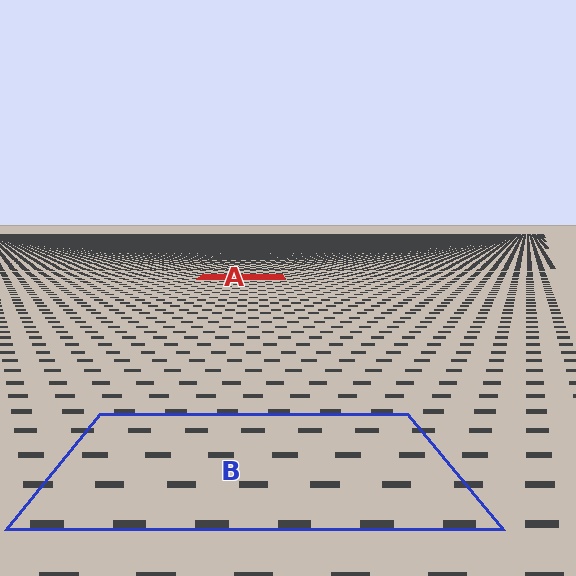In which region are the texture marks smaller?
The texture marks are smaller in region A, because it is farther away.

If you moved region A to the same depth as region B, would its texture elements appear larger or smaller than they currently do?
They would appear larger. At a closer depth, the same texture elements are projected at a bigger on-screen size.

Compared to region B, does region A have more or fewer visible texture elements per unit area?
Region A has more texture elements per unit area — they are packed more densely because it is farther away.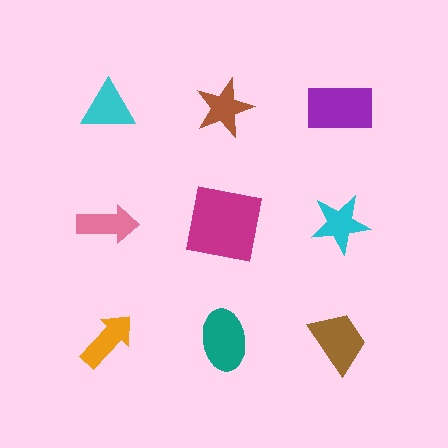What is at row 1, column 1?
A cyan triangle.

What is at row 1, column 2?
A brown star.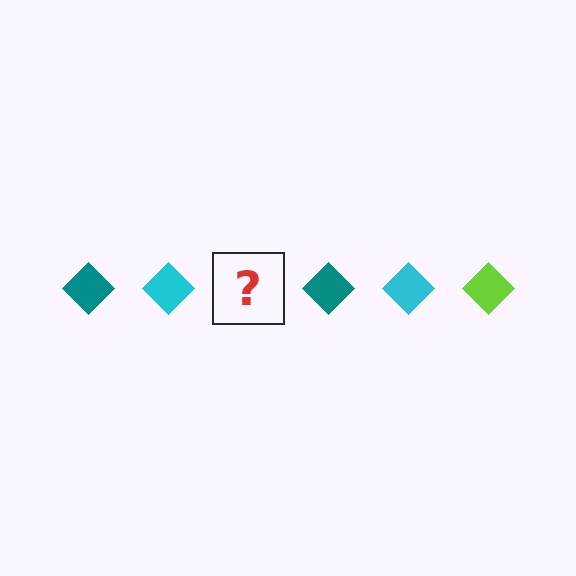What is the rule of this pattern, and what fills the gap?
The rule is that the pattern cycles through teal, cyan, lime diamonds. The gap should be filled with a lime diamond.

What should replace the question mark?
The question mark should be replaced with a lime diamond.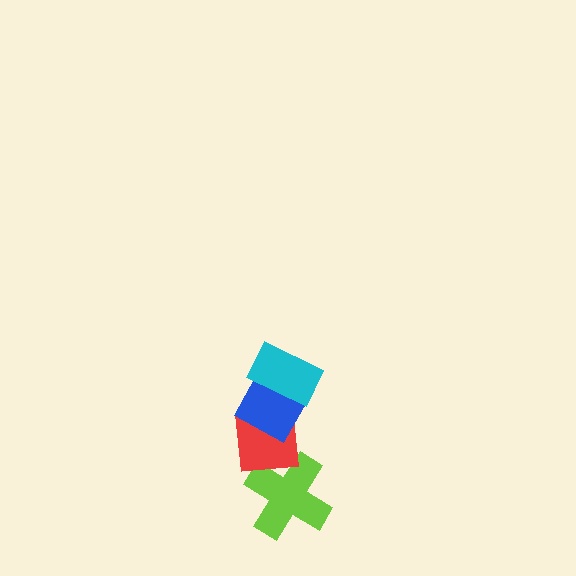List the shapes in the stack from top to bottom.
From top to bottom: the cyan rectangle, the blue diamond, the red square, the lime cross.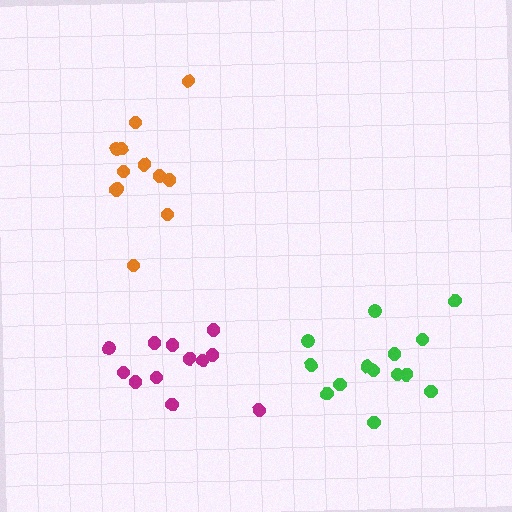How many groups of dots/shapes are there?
There are 3 groups.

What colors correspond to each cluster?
The clusters are colored: orange, magenta, green.